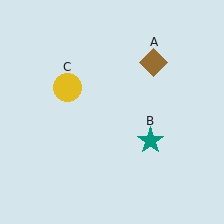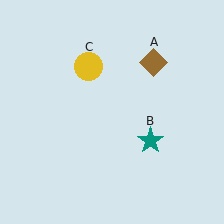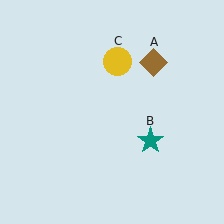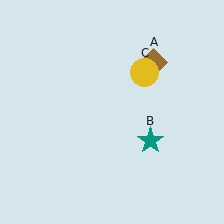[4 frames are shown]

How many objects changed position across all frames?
1 object changed position: yellow circle (object C).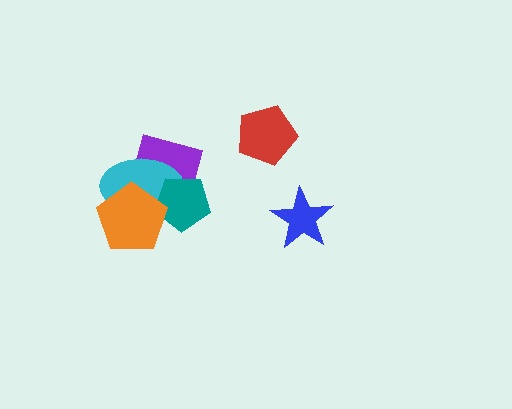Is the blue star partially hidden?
No, no other shape covers it.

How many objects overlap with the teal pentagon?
3 objects overlap with the teal pentagon.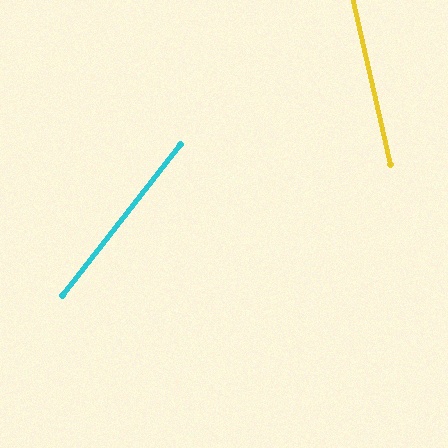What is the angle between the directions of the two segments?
Approximately 51 degrees.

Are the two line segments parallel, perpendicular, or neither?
Neither parallel nor perpendicular — they differ by about 51°.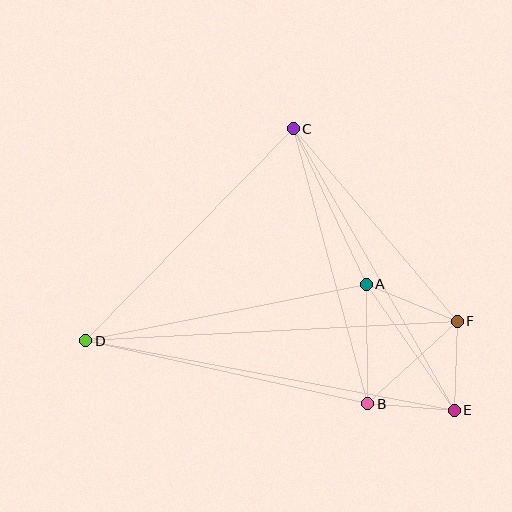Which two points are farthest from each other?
Points D and E are farthest from each other.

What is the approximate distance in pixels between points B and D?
The distance between B and D is approximately 289 pixels.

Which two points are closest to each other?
Points B and E are closest to each other.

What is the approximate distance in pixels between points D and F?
The distance between D and F is approximately 372 pixels.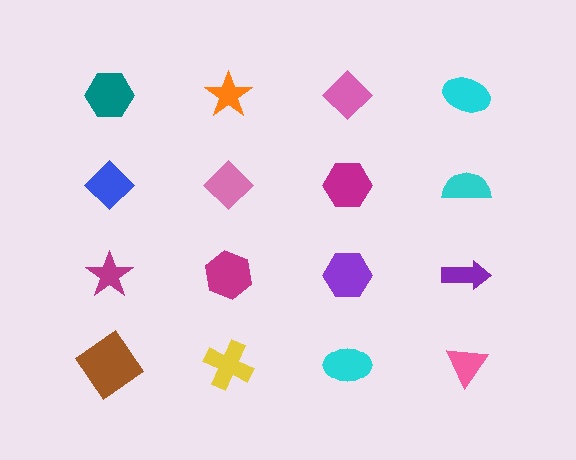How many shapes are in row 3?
4 shapes.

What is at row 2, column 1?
A blue diamond.